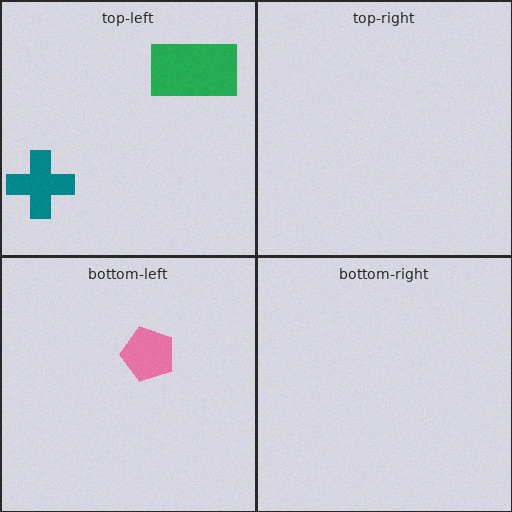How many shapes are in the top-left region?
2.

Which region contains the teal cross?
The top-left region.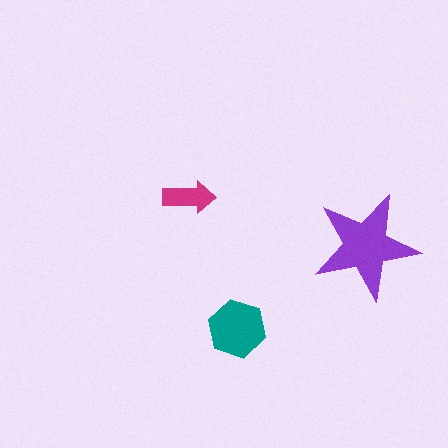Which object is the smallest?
The magenta arrow.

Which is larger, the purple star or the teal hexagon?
The purple star.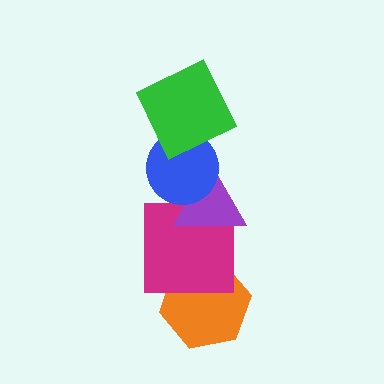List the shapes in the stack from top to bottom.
From top to bottom: the green square, the blue circle, the purple triangle, the magenta square, the orange hexagon.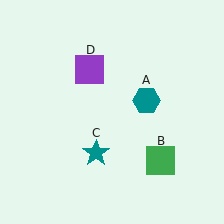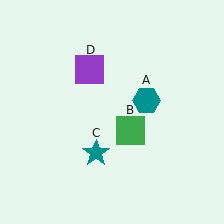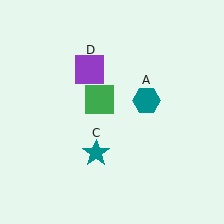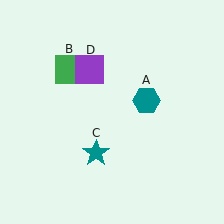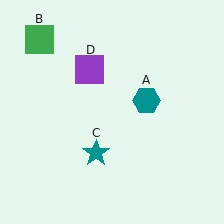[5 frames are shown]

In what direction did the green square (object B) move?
The green square (object B) moved up and to the left.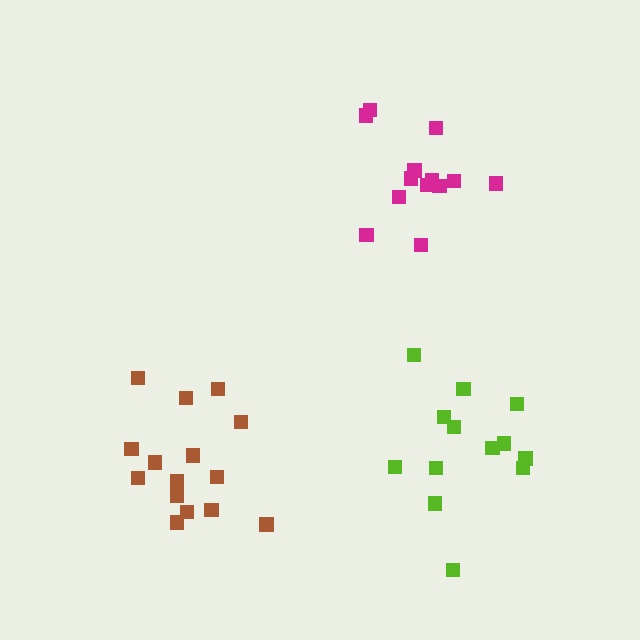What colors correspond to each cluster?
The clusters are colored: brown, magenta, lime.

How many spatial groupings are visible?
There are 3 spatial groupings.